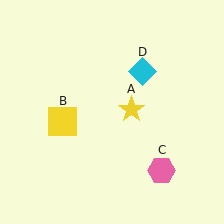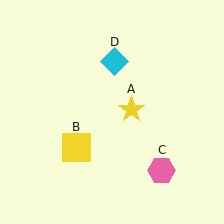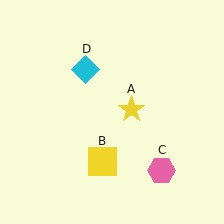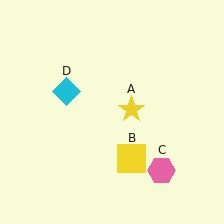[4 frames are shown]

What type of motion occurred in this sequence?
The yellow square (object B), cyan diamond (object D) rotated counterclockwise around the center of the scene.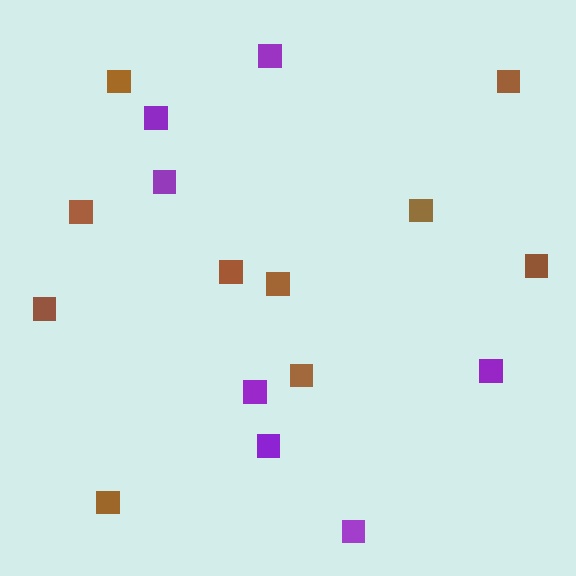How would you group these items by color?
There are 2 groups: one group of purple squares (7) and one group of brown squares (10).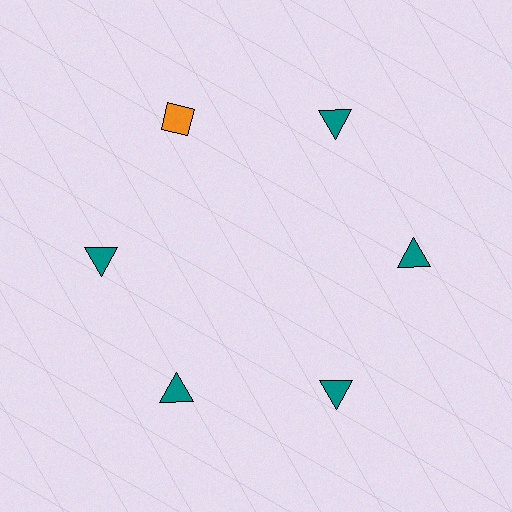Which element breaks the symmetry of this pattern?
The orange diamond at roughly the 11 o'clock position breaks the symmetry. All other shapes are teal triangles.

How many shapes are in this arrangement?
There are 6 shapes arranged in a ring pattern.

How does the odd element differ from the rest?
It differs in both color (orange instead of teal) and shape (diamond instead of triangle).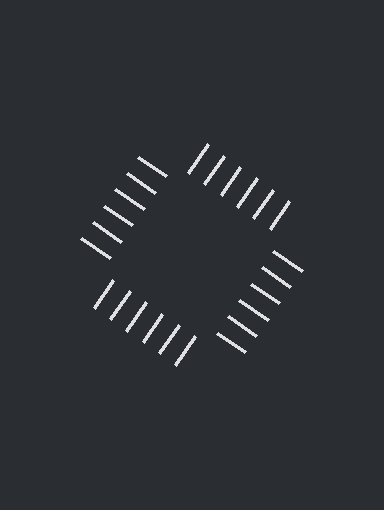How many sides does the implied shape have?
4 sides — the line-ends trace a square.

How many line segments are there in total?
24 — 6 along each of the 4 edges.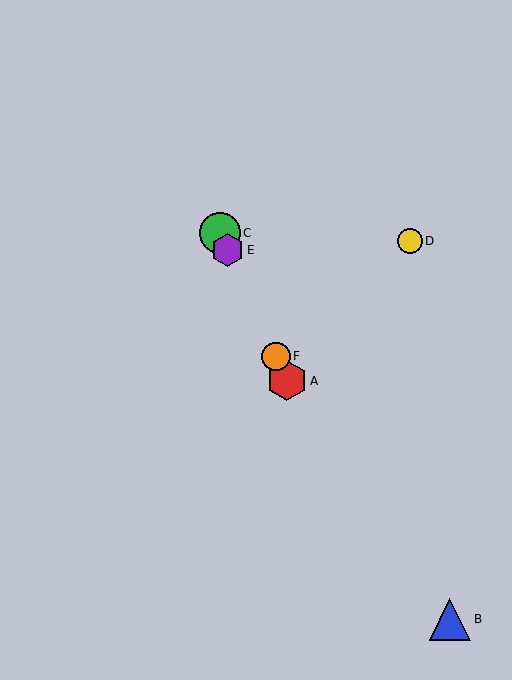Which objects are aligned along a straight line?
Objects A, C, E, F are aligned along a straight line.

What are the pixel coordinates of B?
Object B is at (450, 619).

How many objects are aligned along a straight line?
4 objects (A, C, E, F) are aligned along a straight line.